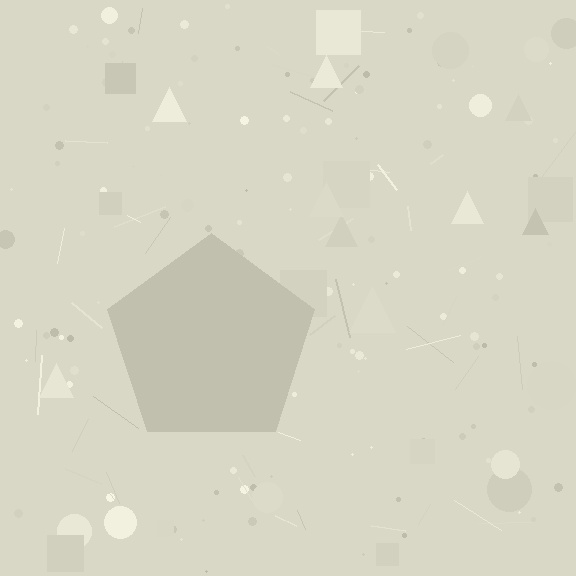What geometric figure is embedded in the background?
A pentagon is embedded in the background.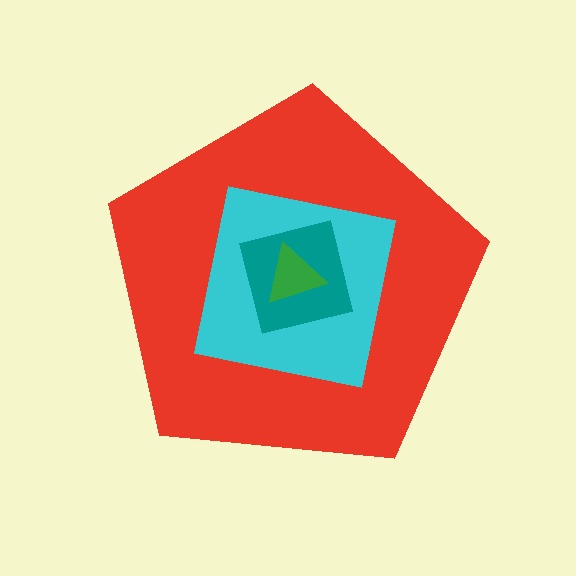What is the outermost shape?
The red pentagon.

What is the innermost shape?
The green triangle.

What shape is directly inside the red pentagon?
The cyan square.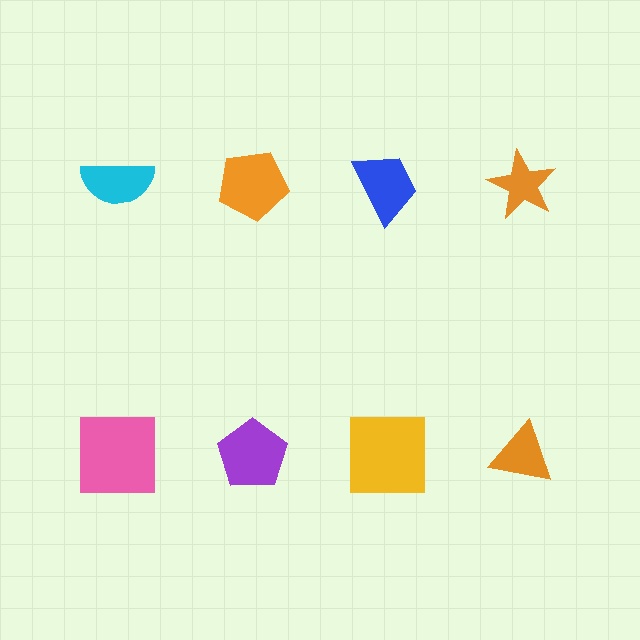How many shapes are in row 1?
4 shapes.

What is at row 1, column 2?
An orange pentagon.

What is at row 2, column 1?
A pink square.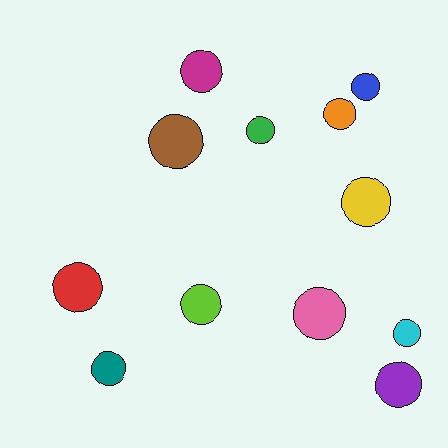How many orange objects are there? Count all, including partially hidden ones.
There is 1 orange object.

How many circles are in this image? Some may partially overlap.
There are 12 circles.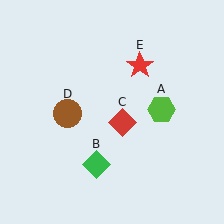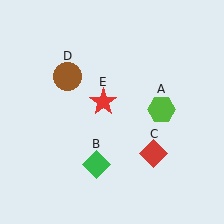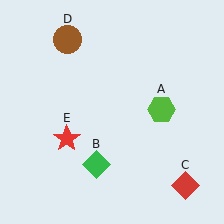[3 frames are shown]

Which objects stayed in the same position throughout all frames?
Lime hexagon (object A) and green diamond (object B) remained stationary.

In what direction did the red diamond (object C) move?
The red diamond (object C) moved down and to the right.